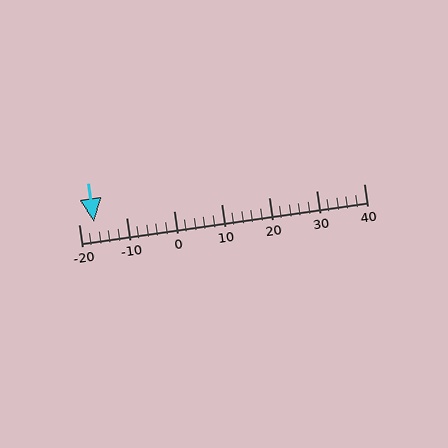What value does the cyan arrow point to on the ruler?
The cyan arrow points to approximately -17.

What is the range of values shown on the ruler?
The ruler shows values from -20 to 40.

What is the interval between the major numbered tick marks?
The major tick marks are spaced 10 units apart.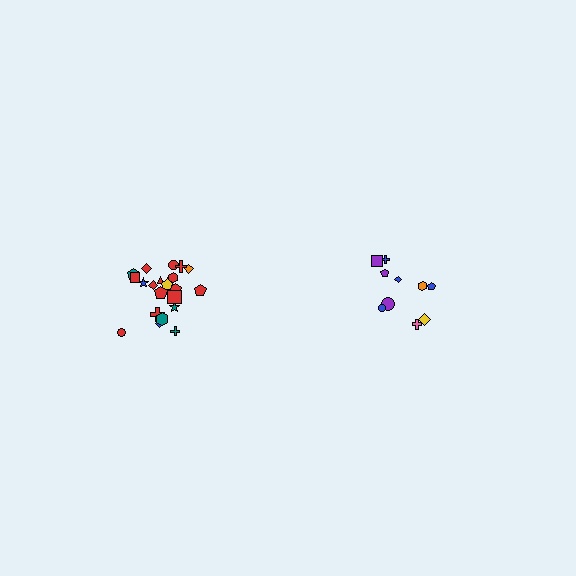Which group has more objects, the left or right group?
The left group.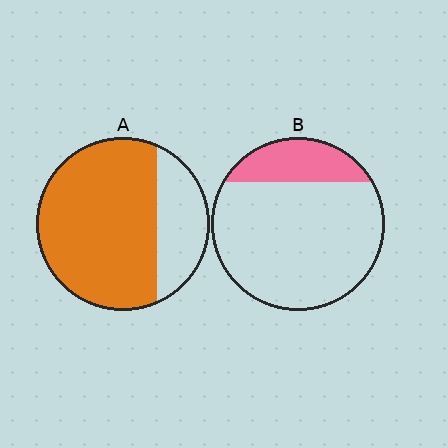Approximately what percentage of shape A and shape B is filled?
A is approximately 75% and B is approximately 20%.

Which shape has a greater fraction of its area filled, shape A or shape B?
Shape A.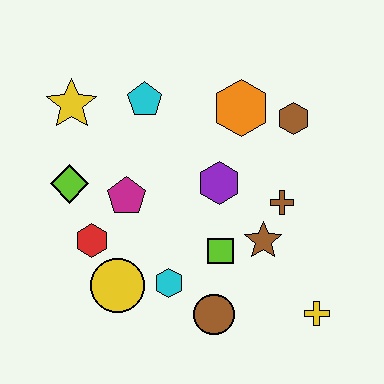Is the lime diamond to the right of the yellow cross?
No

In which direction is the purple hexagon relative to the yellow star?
The purple hexagon is to the right of the yellow star.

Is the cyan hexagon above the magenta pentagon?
No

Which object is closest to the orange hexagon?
The brown hexagon is closest to the orange hexagon.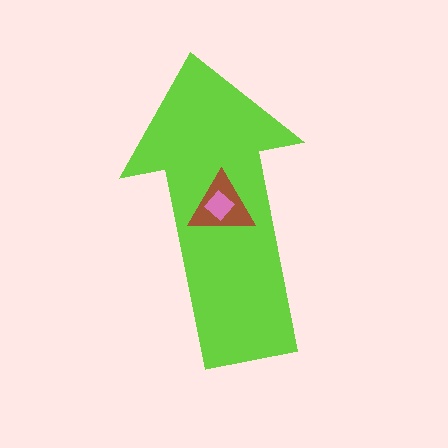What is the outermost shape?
The lime arrow.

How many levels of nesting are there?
3.